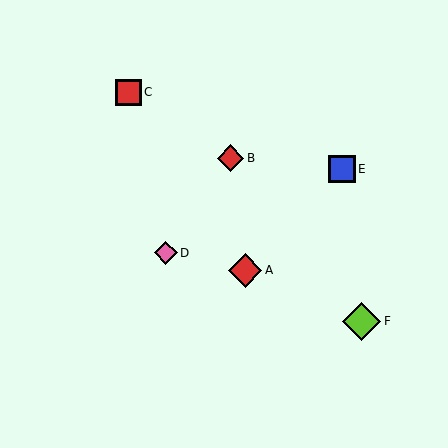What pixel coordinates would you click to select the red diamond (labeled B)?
Click at (231, 158) to select the red diamond B.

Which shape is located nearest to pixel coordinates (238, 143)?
The red diamond (labeled B) at (231, 158) is nearest to that location.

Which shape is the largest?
The lime diamond (labeled F) is the largest.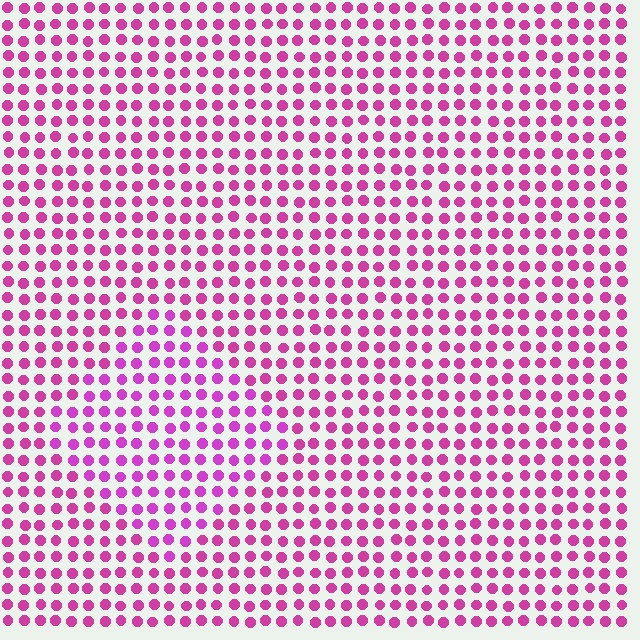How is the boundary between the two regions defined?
The boundary is defined purely by a slight shift in hue (about 17 degrees). Spacing, size, and orientation are identical on both sides.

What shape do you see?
I see a diamond.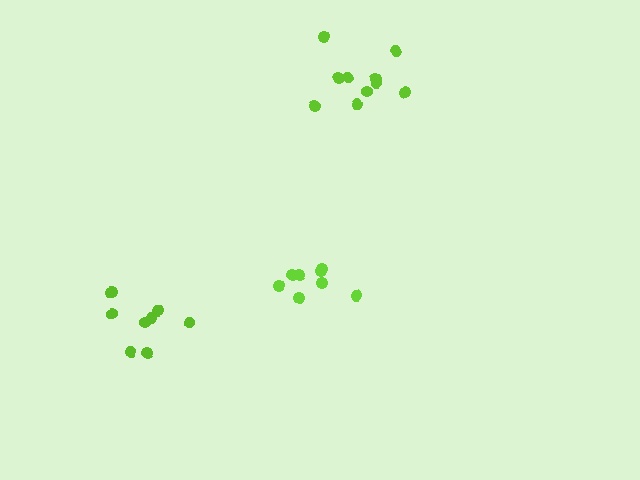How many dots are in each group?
Group 1: 10 dots, Group 2: 8 dots, Group 3: 9 dots (27 total).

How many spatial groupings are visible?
There are 3 spatial groupings.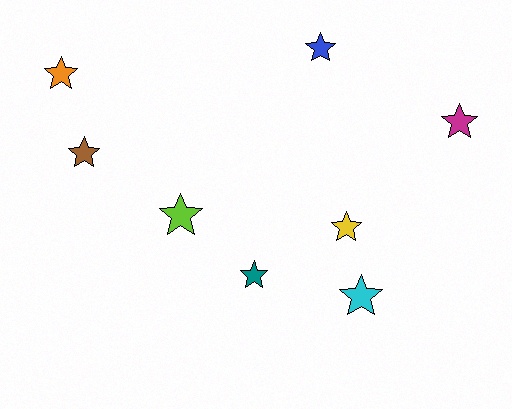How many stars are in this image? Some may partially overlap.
There are 8 stars.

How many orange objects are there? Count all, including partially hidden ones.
There is 1 orange object.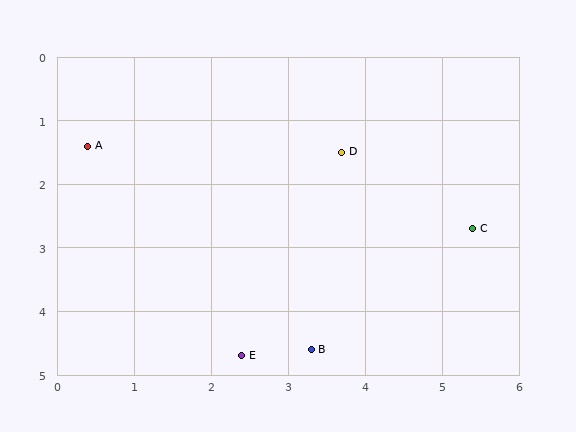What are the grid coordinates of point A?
Point A is at approximately (0.4, 1.4).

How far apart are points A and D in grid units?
Points A and D are about 3.3 grid units apart.